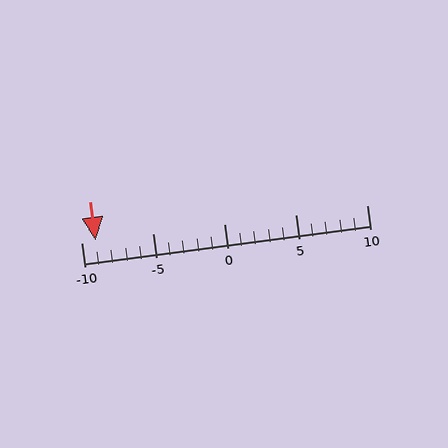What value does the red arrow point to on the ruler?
The red arrow points to approximately -9.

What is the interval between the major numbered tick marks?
The major tick marks are spaced 5 units apart.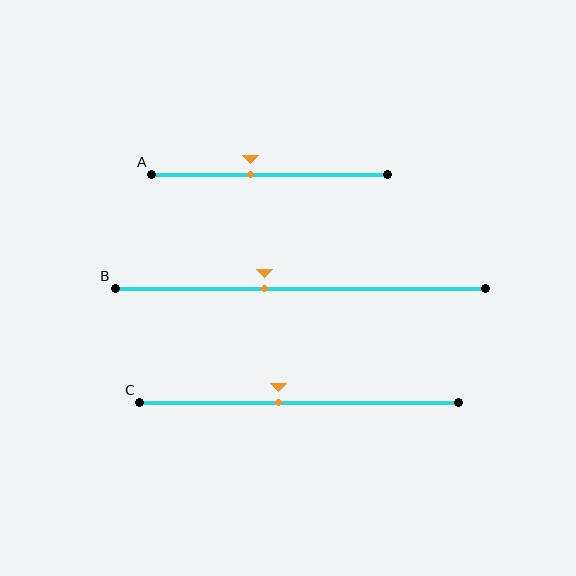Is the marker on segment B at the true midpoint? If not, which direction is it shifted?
No, the marker on segment B is shifted to the left by about 10% of the segment length.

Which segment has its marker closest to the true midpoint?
Segment C has its marker closest to the true midpoint.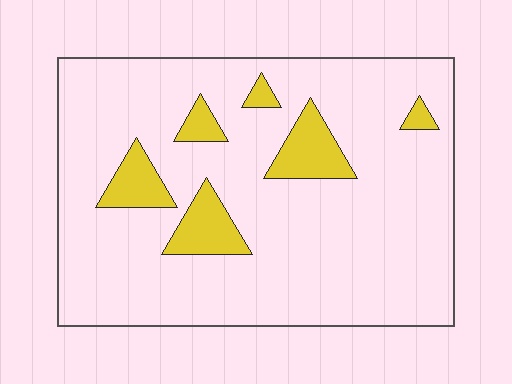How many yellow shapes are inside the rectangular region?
6.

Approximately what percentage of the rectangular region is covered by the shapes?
Approximately 10%.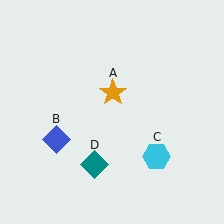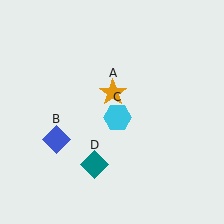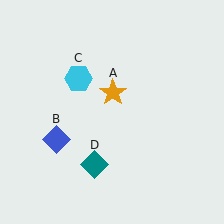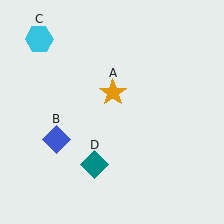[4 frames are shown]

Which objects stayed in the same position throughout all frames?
Orange star (object A) and blue diamond (object B) and teal diamond (object D) remained stationary.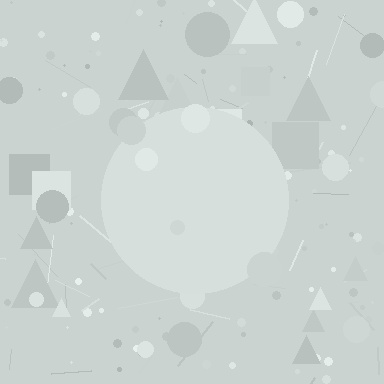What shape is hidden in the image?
A circle is hidden in the image.